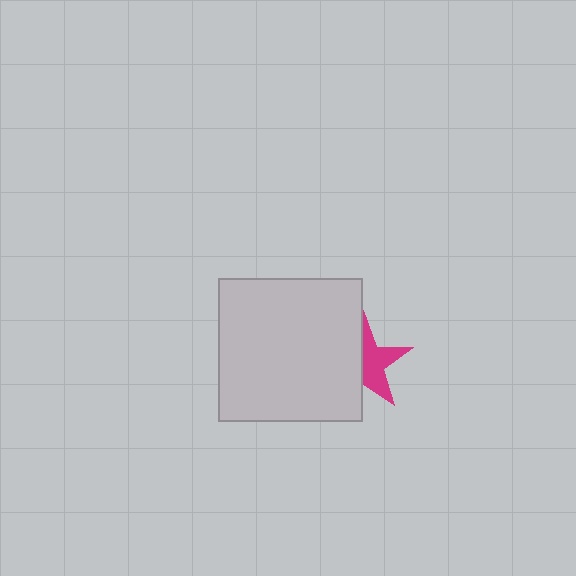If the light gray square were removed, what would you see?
You would see the complete magenta star.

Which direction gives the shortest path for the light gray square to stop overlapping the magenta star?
Moving left gives the shortest separation.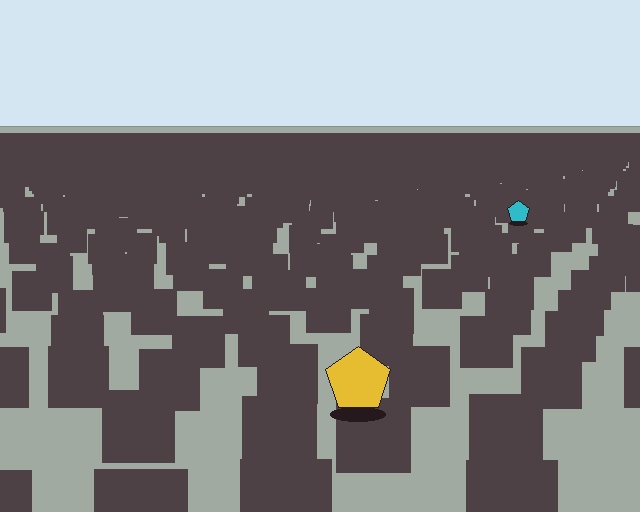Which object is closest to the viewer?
The yellow pentagon is closest. The texture marks near it are larger and more spread out.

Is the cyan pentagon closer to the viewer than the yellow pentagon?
No. The yellow pentagon is closer — you can tell from the texture gradient: the ground texture is coarser near it.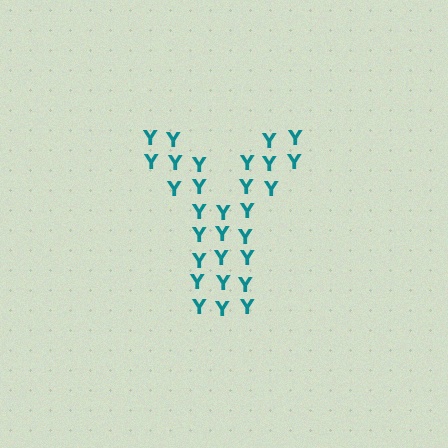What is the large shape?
The large shape is the letter Y.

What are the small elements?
The small elements are letter Y's.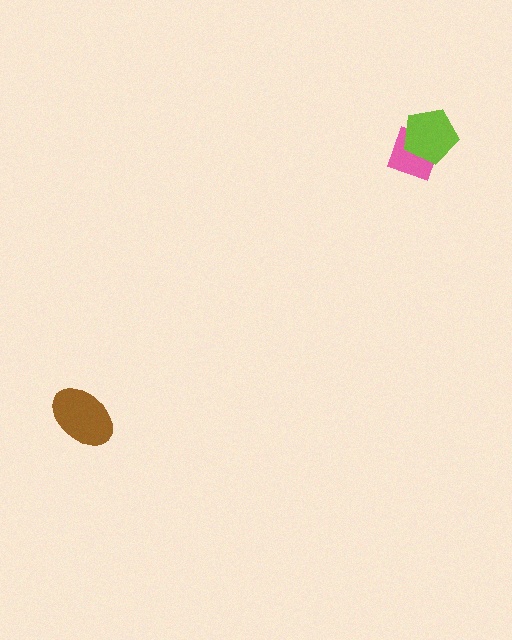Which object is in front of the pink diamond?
The lime pentagon is in front of the pink diamond.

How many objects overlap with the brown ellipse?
0 objects overlap with the brown ellipse.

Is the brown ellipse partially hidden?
No, no other shape covers it.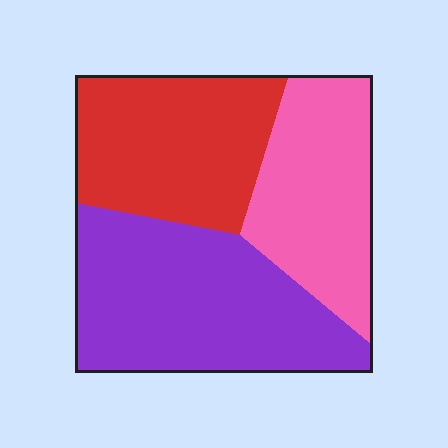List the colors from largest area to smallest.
From largest to smallest: purple, red, pink.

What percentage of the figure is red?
Red takes up about one third (1/3) of the figure.